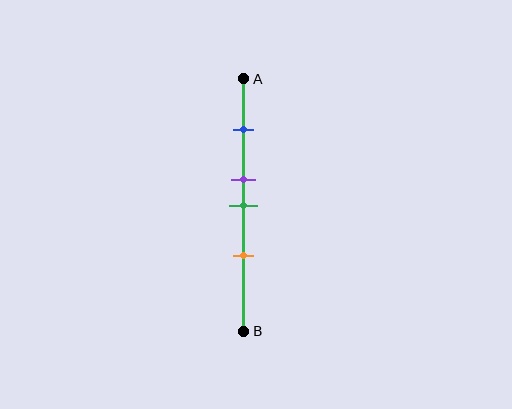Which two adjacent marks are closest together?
The purple and green marks are the closest adjacent pair.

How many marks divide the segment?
There are 4 marks dividing the segment.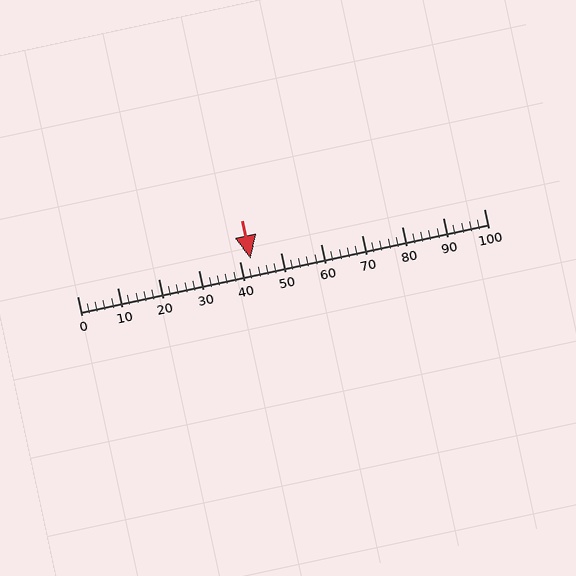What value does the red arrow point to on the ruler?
The red arrow points to approximately 43.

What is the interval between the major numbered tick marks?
The major tick marks are spaced 10 units apart.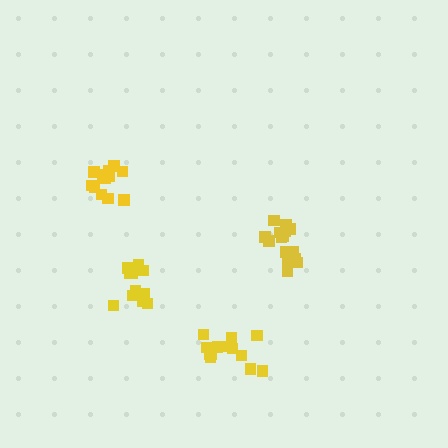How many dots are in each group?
Group 1: 17 dots, Group 2: 13 dots, Group 3: 12 dots, Group 4: 12 dots (54 total).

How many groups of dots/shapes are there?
There are 4 groups.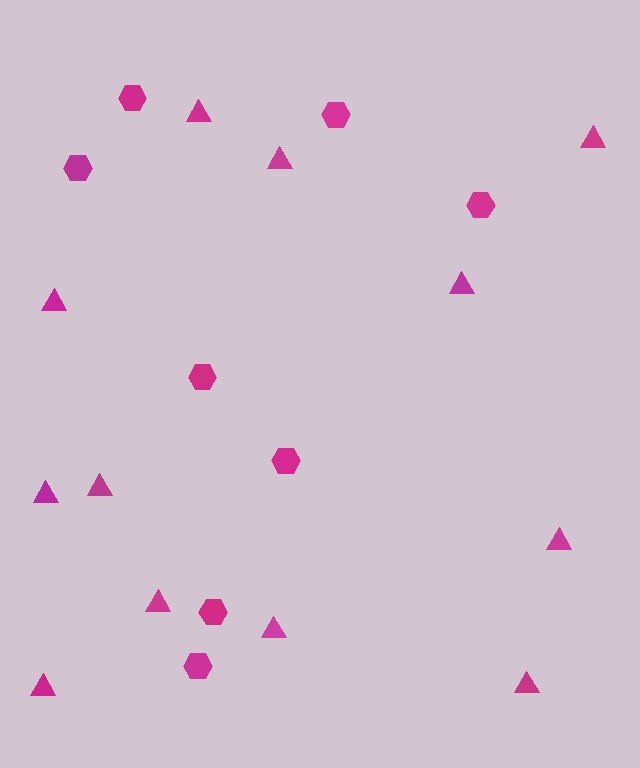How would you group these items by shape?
There are 2 groups: one group of hexagons (8) and one group of triangles (12).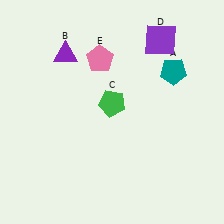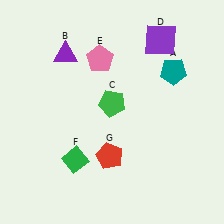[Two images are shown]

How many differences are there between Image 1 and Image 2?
There are 2 differences between the two images.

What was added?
A green diamond (F), a red pentagon (G) were added in Image 2.